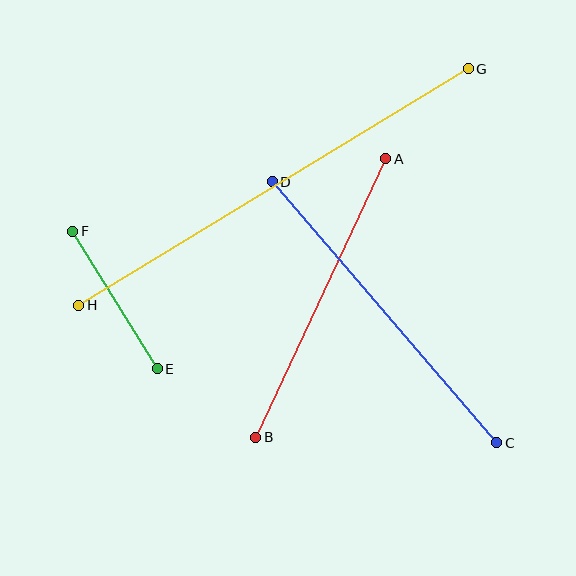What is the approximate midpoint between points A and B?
The midpoint is at approximately (321, 298) pixels.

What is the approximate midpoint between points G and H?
The midpoint is at approximately (273, 187) pixels.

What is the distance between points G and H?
The distance is approximately 456 pixels.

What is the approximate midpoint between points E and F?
The midpoint is at approximately (115, 300) pixels.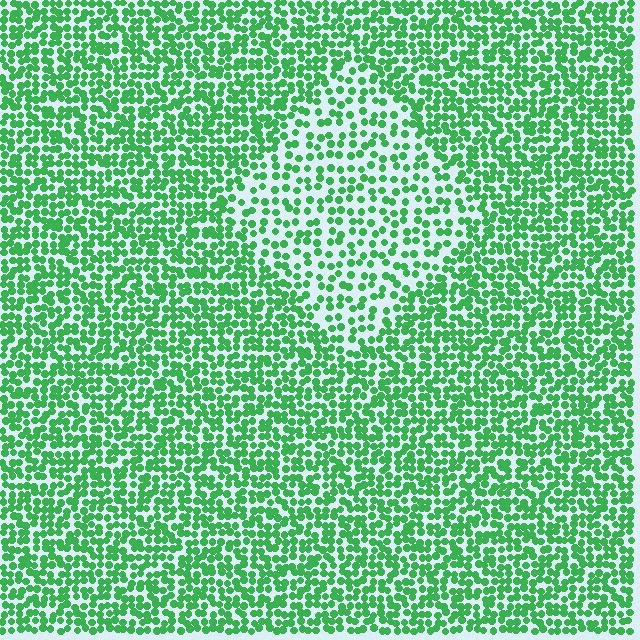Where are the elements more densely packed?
The elements are more densely packed outside the diamond boundary.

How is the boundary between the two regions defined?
The boundary is defined by a change in element density (approximately 1.8x ratio). All elements are the same color, size, and shape.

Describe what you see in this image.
The image contains small green elements arranged at two different densities. A diamond-shaped region is visible where the elements are less densely packed than the surrounding area.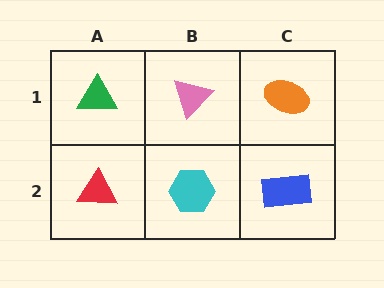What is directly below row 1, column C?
A blue rectangle.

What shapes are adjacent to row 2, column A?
A green triangle (row 1, column A), a cyan hexagon (row 2, column B).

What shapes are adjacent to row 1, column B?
A cyan hexagon (row 2, column B), a green triangle (row 1, column A), an orange ellipse (row 1, column C).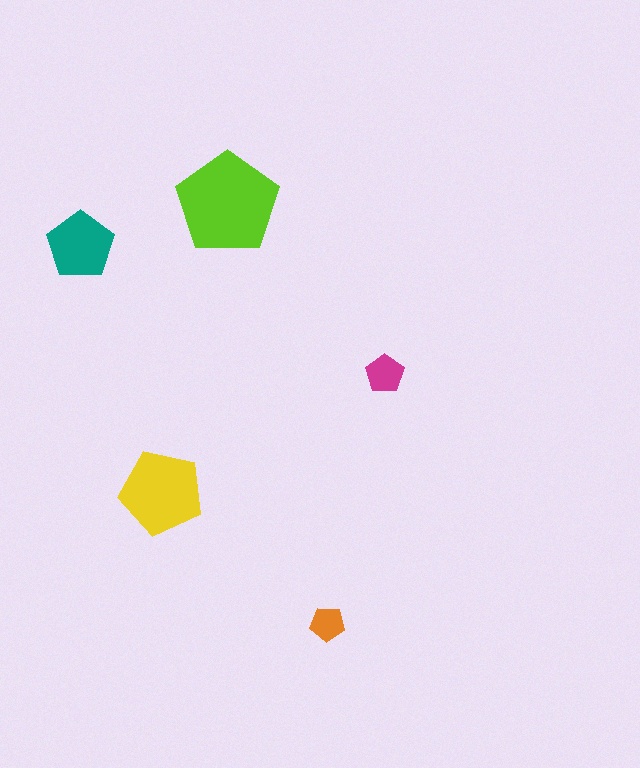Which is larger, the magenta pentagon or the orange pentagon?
The magenta one.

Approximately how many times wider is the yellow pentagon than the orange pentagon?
About 2.5 times wider.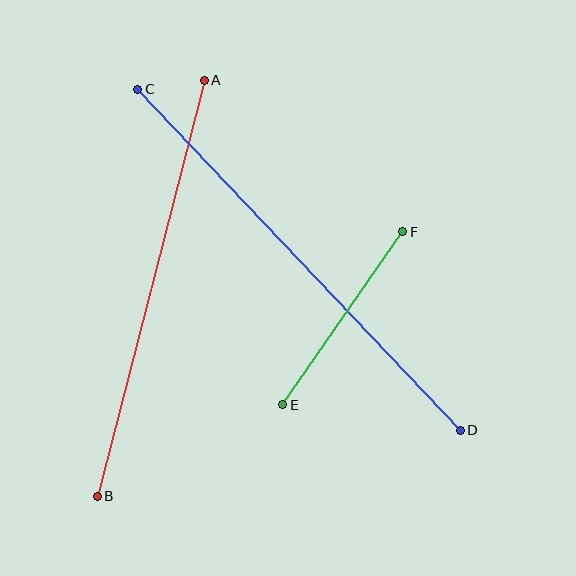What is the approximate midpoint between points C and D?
The midpoint is at approximately (299, 260) pixels.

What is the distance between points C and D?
The distance is approximately 469 pixels.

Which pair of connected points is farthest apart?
Points C and D are farthest apart.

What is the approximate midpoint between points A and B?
The midpoint is at approximately (151, 288) pixels.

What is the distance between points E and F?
The distance is approximately 210 pixels.